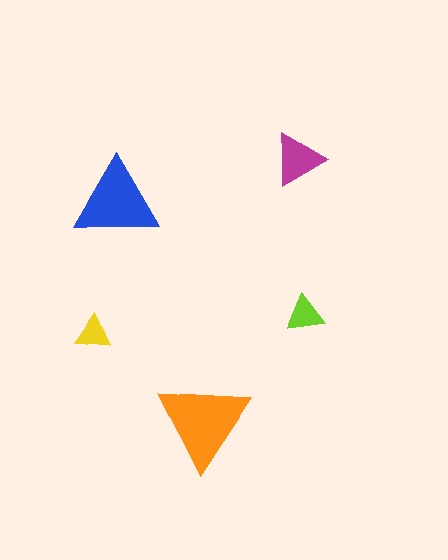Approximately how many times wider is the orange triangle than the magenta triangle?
About 2 times wider.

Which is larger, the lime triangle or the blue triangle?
The blue one.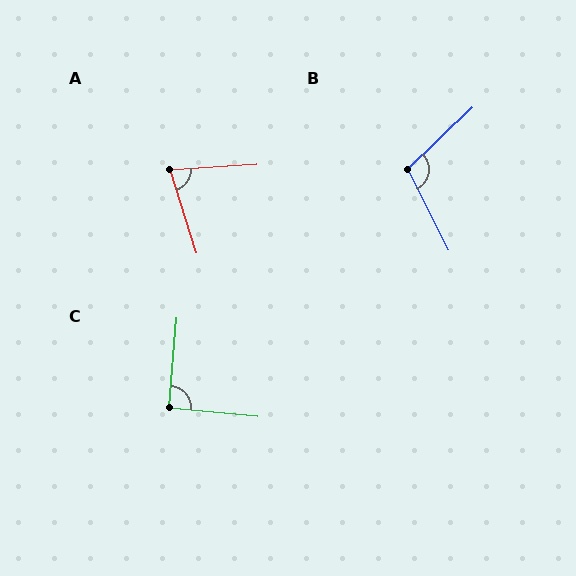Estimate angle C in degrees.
Approximately 90 degrees.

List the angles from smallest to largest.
A (76°), C (90°), B (107°).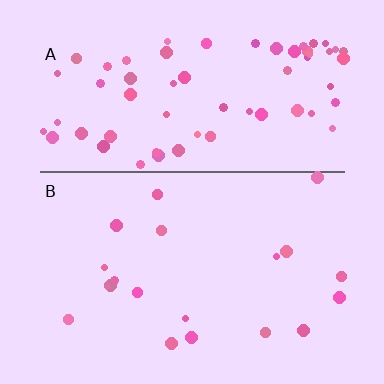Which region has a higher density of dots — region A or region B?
A (the top).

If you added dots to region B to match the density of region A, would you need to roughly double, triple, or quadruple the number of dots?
Approximately triple.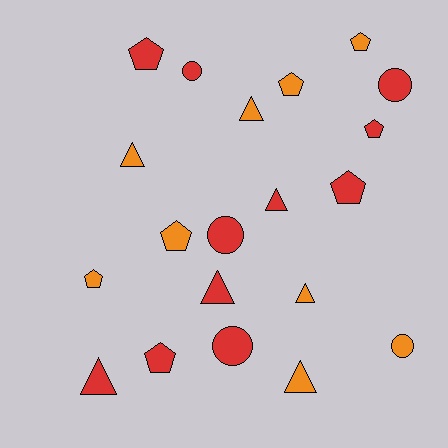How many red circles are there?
There are 4 red circles.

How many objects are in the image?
There are 20 objects.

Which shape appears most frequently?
Pentagon, with 8 objects.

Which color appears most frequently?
Red, with 11 objects.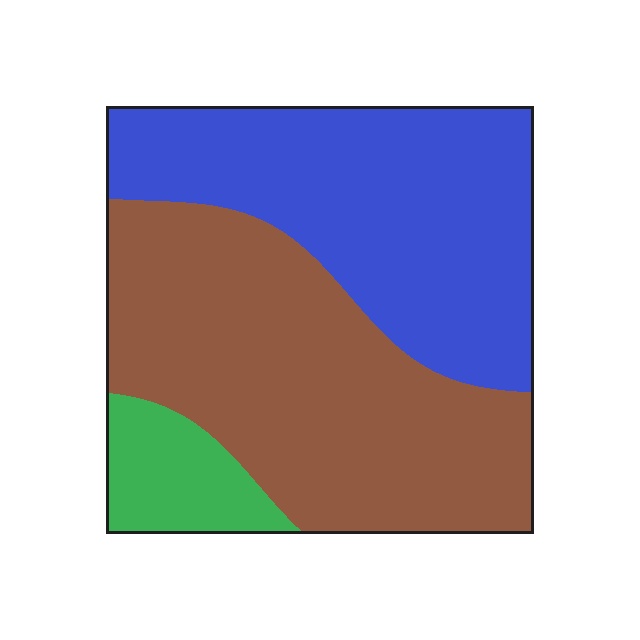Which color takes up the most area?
Brown, at roughly 50%.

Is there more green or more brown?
Brown.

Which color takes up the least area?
Green, at roughly 10%.